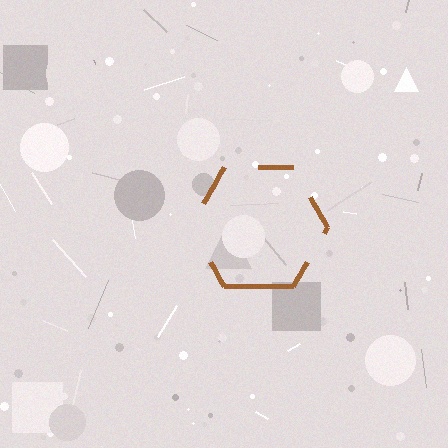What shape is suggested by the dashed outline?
The dashed outline suggests a hexagon.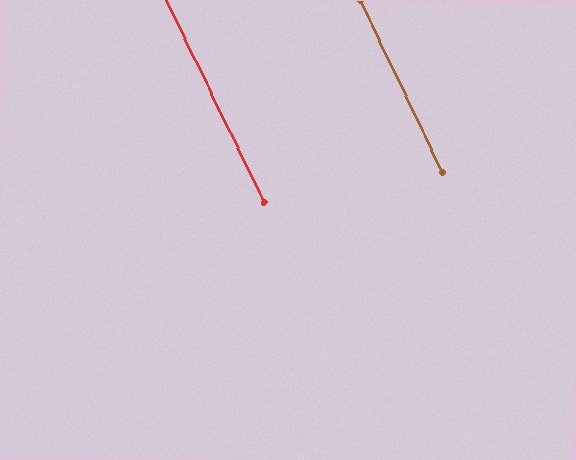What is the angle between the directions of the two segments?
Approximately 0 degrees.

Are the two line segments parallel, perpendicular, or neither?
Parallel — their directions differ by only 0.2°.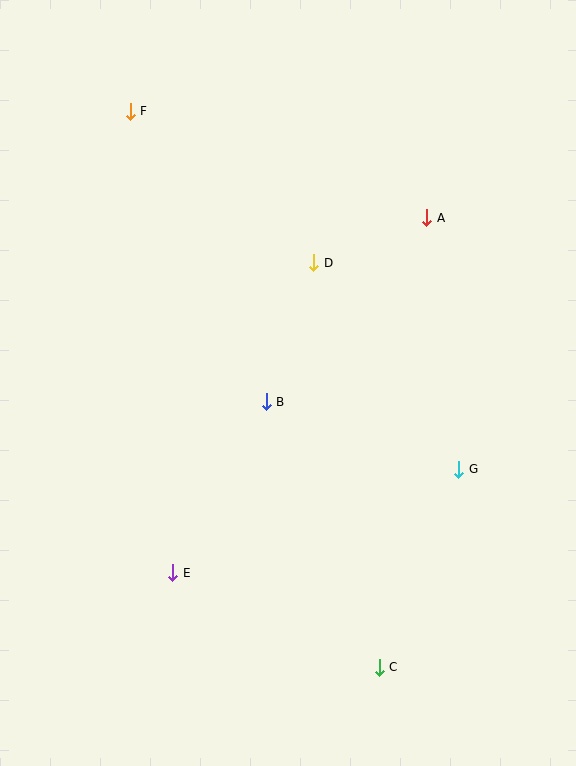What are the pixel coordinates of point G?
Point G is at (459, 469).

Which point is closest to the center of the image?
Point B at (266, 402) is closest to the center.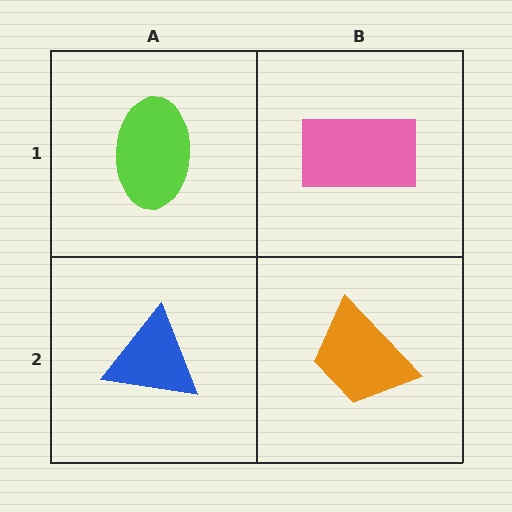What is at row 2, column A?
A blue triangle.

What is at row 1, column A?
A lime ellipse.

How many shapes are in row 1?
2 shapes.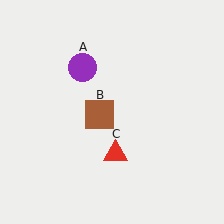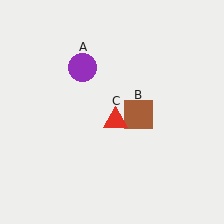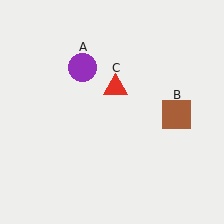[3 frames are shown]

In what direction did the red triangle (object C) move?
The red triangle (object C) moved up.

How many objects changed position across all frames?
2 objects changed position: brown square (object B), red triangle (object C).